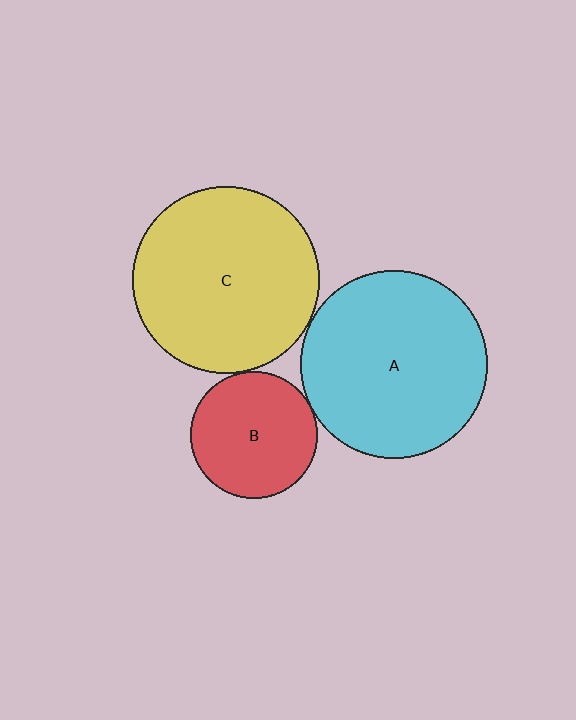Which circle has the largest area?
Circle A (cyan).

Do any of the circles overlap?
No, none of the circles overlap.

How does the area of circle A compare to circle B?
Approximately 2.2 times.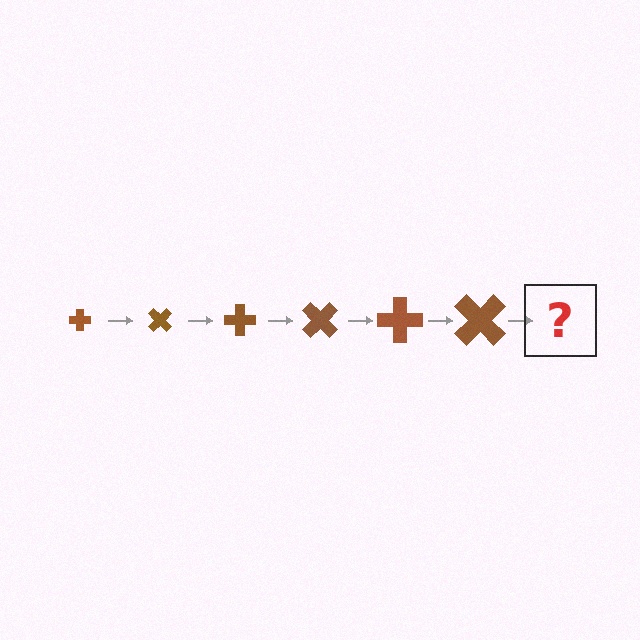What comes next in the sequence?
The next element should be a cross, larger than the previous one and rotated 270 degrees from the start.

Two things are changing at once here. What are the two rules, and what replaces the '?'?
The two rules are that the cross grows larger each step and it rotates 45 degrees each step. The '?' should be a cross, larger than the previous one and rotated 270 degrees from the start.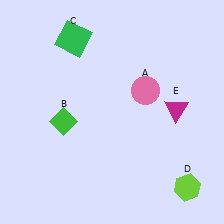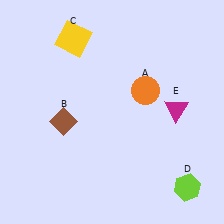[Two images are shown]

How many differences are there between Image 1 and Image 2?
There are 3 differences between the two images.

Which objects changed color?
A changed from pink to orange. B changed from green to brown. C changed from green to yellow.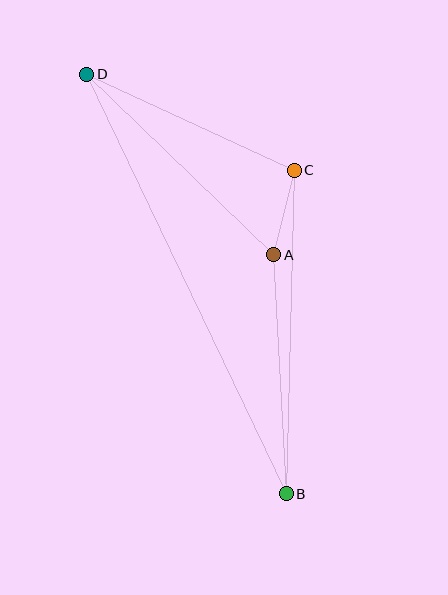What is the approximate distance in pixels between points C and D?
The distance between C and D is approximately 229 pixels.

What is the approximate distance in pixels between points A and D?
The distance between A and D is approximately 260 pixels.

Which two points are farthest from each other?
Points B and D are farthest from each other.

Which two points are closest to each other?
Points A and C are closest to each other.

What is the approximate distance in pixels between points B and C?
The distance between B and C is approximately 323 pixels.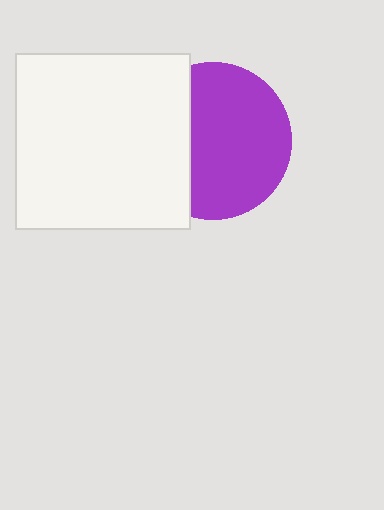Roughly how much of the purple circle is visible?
Most of it is visible (roughly 67%).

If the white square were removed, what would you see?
You would see the complete purple circle.